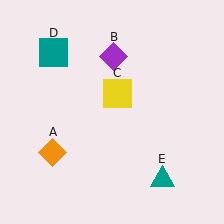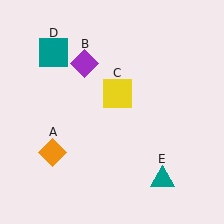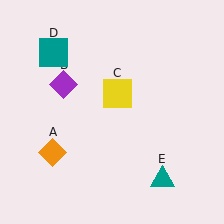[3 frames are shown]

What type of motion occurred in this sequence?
The purple diamond (object B) rotated counterclockwise around the center of the scene.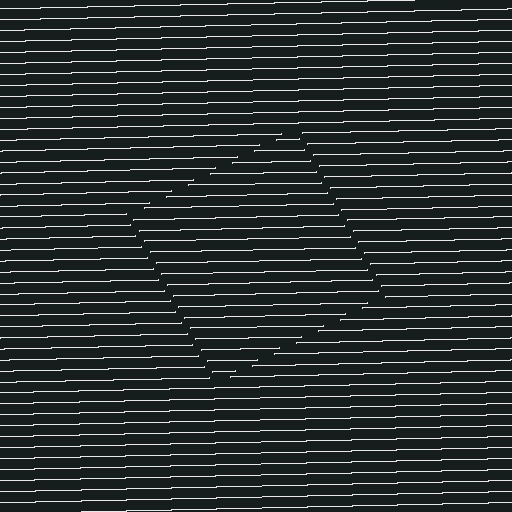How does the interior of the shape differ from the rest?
The interior of the shape contains the same grating, shifted by half a period — the contour is defined by the phase discontinuity where line-ends from the inner and outer gratings abut.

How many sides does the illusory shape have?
4 sides — the line-ends trace a square.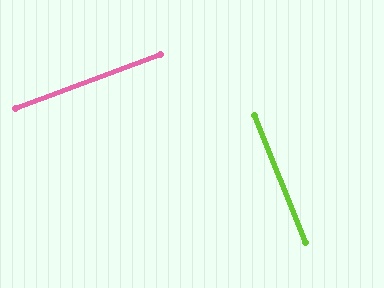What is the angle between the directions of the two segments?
Approximately 89 degrees.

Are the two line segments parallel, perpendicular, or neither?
Perpendicular — they meet at approximately 89°.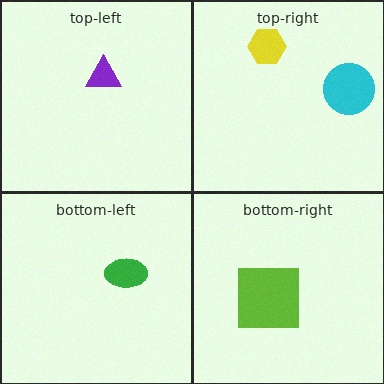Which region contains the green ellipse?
The bottom-left region.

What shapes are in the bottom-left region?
The green ellipse.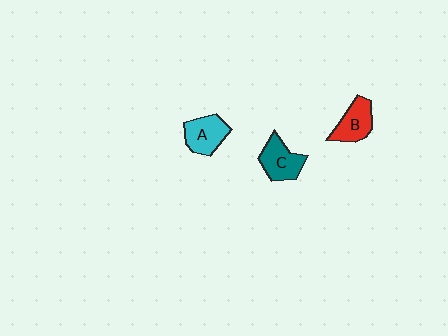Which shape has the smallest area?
Shape B (red).